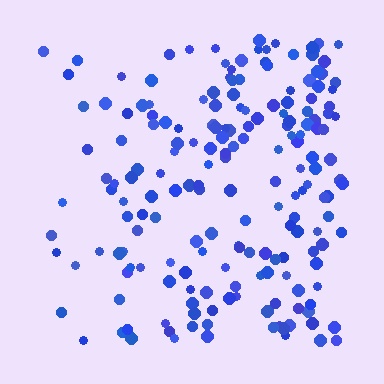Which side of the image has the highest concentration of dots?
The right.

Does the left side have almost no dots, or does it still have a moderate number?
Still a moderate number, just noticeably fewer than the right.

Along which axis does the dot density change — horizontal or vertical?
Horizontal.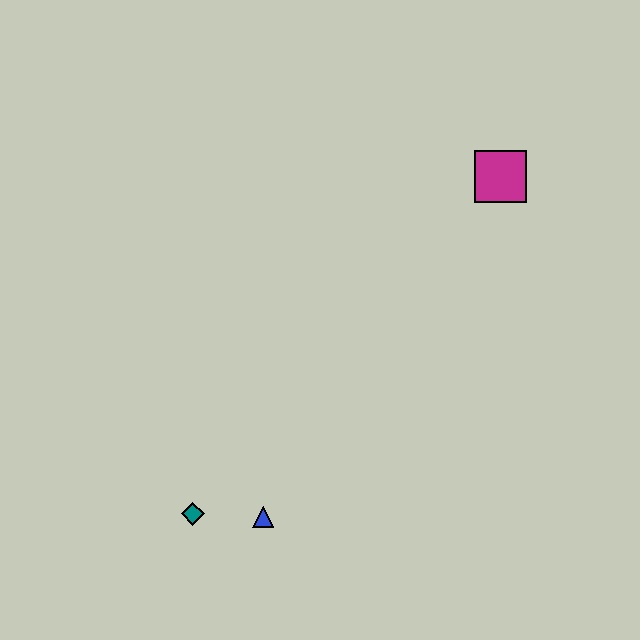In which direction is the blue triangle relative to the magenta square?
The blue triangle is below the magenta square.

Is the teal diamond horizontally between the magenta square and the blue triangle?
No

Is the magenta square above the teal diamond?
Yes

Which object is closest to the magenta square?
The blue triangle is closest to the magenta square.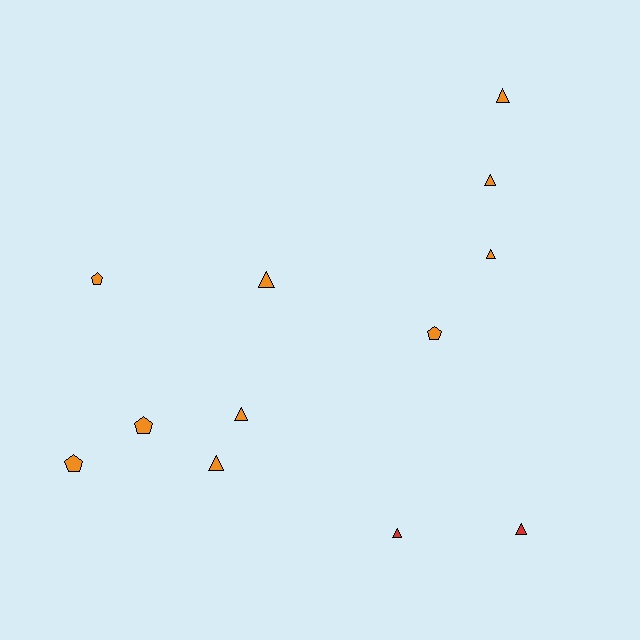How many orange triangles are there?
There are 6 orange triangles.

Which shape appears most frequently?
Triangle, with 8 objects.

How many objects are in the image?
There are 12 objects.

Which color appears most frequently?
Orange, with 10 objects.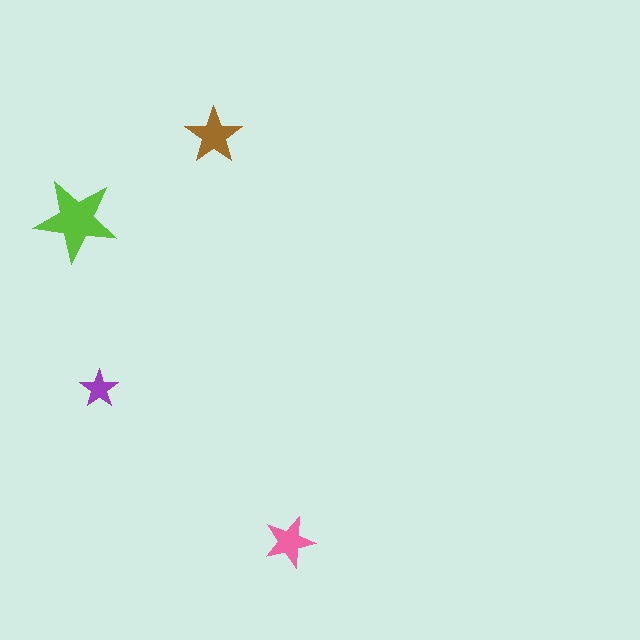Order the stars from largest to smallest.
the lime one, the brown one, the pink one, the purple one.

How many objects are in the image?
There are 4 objects in the image.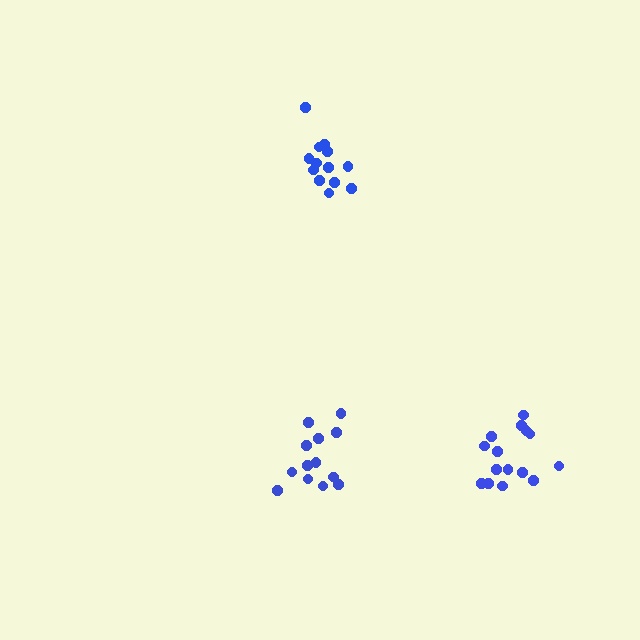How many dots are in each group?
Group 1: 13 dots, Group 2: 15 dots, Group 3: 13 dots (41 total).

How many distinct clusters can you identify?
There are 3 distinct clusters.